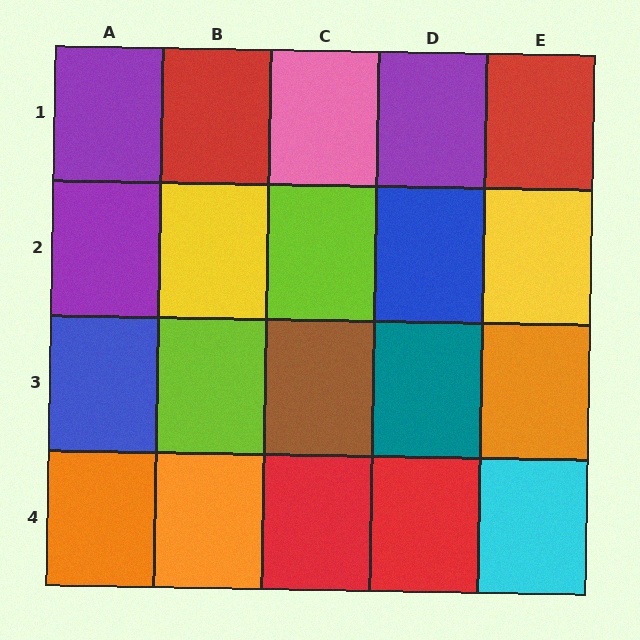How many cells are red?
4 cells are red.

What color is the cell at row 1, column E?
Red.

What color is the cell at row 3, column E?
Orange.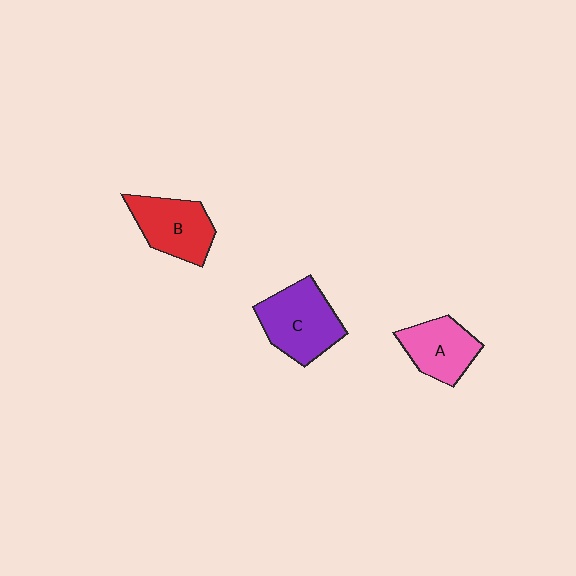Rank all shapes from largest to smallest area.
From largest to smallest: C (purple), B (red), A (pink).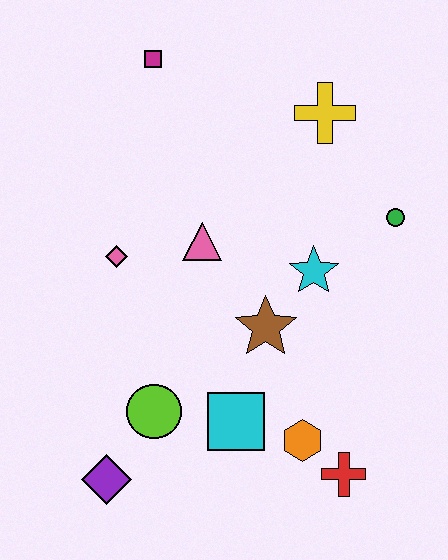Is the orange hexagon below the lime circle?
Yes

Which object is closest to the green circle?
The cyan star is closest to the green circle.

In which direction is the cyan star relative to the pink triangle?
The cyan star is to the right of the pink triangle.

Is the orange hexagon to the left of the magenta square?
No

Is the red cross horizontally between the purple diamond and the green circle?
Yes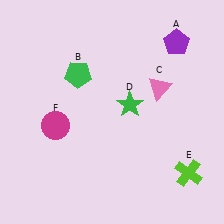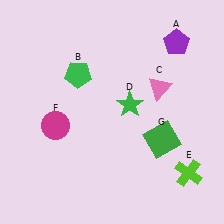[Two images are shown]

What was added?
A green square (G) was added in Image 2.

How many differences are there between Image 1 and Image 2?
There is 1 difference between the two images.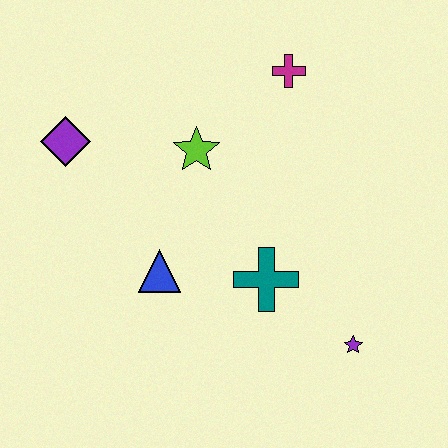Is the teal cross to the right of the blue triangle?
Yes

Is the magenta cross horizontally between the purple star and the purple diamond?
Yes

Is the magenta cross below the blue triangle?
No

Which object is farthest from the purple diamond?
The purple star is farthest from the purple diamond.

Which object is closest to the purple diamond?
The lime star is closest to the purple diamond.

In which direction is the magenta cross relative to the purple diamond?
The magenta cross is to the right of the purple diamond.